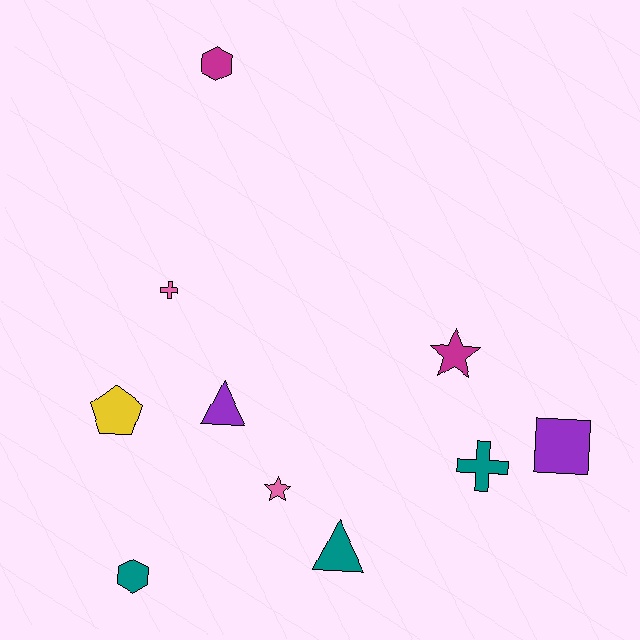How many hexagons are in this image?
There are 2 hexagons.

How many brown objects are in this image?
There are no brown objects.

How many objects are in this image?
There are 10 objects.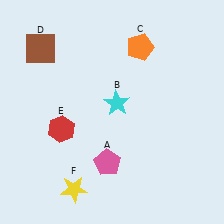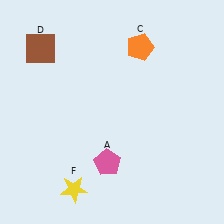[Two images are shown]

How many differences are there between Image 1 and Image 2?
There are 2 differences between the two images.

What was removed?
The cyan star (B), the red hexagon (E) were removed in Image 2.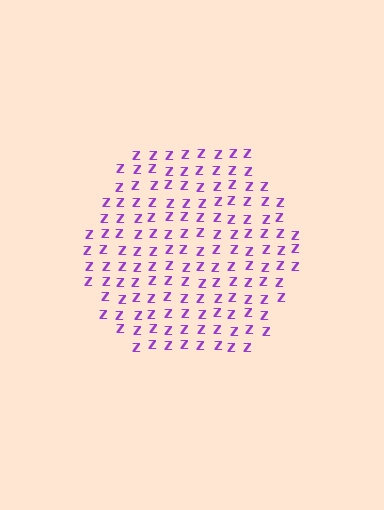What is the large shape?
The large shape is a hexagon.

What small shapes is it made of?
It is made of small letter Z's.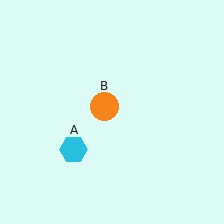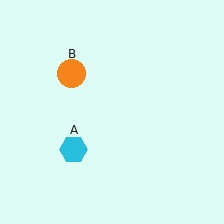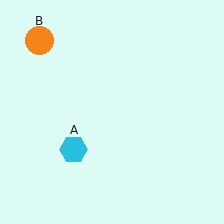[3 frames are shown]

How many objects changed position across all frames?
1 object changed position: orange circle (object B).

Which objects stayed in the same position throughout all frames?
Cyan hexagon (object A) remained stationary.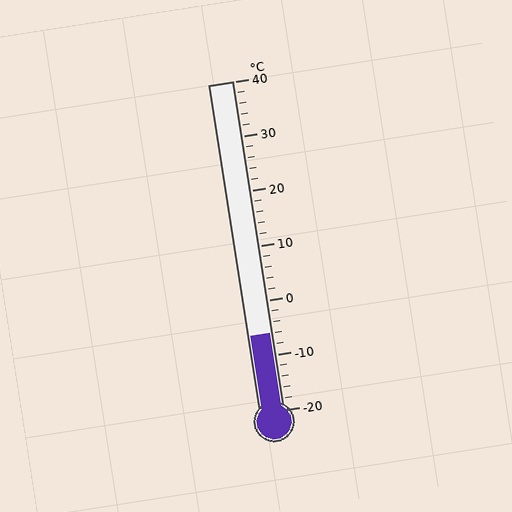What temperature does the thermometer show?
The thermometer shows approximately -6°C.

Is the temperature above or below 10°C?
The temperature is below 10°C.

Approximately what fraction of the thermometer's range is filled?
The thermometer is filled to approximately 25% of its range.